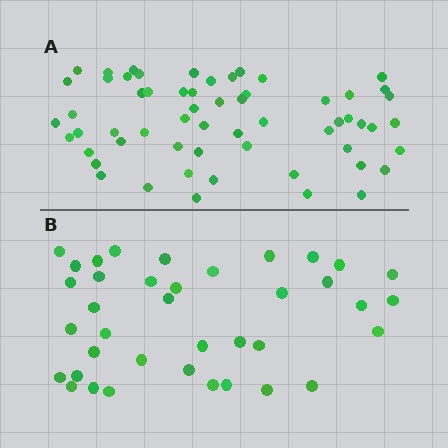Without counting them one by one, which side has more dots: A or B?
Region A (the top region) has more dots.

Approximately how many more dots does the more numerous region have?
Region A has approximately 20 more dots than region B.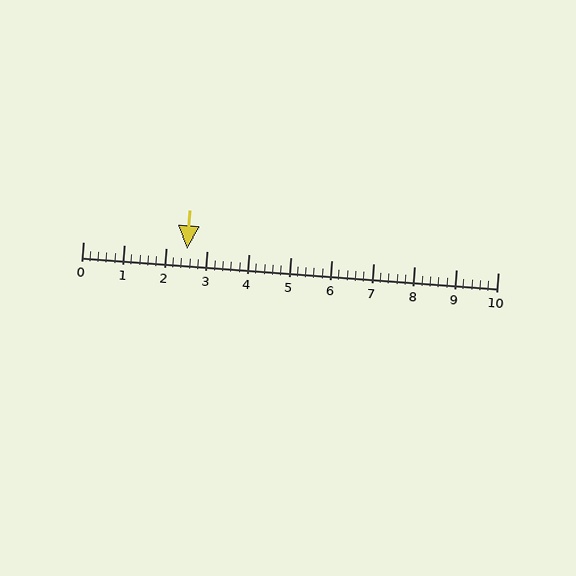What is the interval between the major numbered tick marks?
The major tick marks are spaced 1 units apart.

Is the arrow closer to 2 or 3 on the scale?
The arrow is closer to 3.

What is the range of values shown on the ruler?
The ruler shows values from 0 to 10.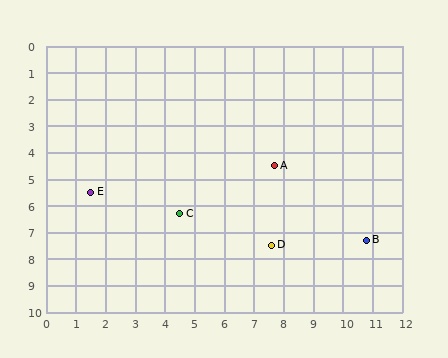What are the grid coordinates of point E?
Point E is at approximately (1.5, 5.5).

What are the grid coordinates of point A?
Point A is at approximately (7.7, 4.5).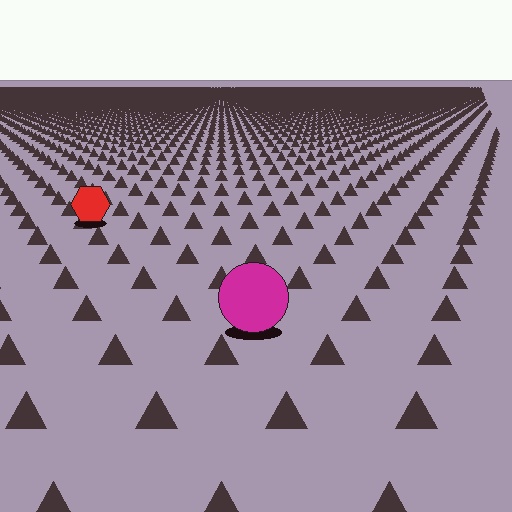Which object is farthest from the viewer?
The red hexagon is farthest from the viewer. It appears smaller and the ground texture around it is denser.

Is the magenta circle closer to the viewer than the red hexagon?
Yes. The magenta circle is closer — you can tell from the texture gradient: the ground texture is coarser near it.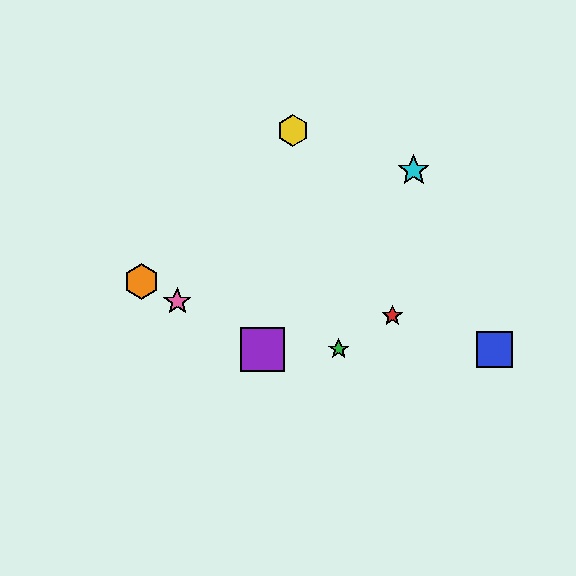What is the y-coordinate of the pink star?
The pink star is at y≈302.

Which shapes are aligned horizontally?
The blue square, the green star, the purple square are aligned horizontally.